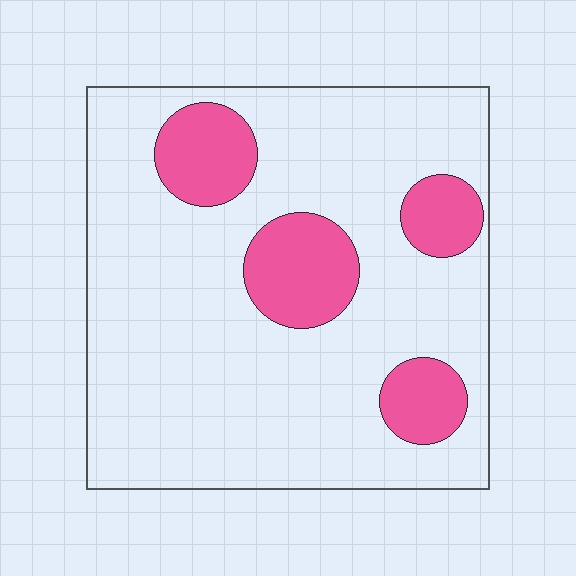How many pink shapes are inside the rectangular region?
4.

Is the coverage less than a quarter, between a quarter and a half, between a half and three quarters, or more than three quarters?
Less than a quarter.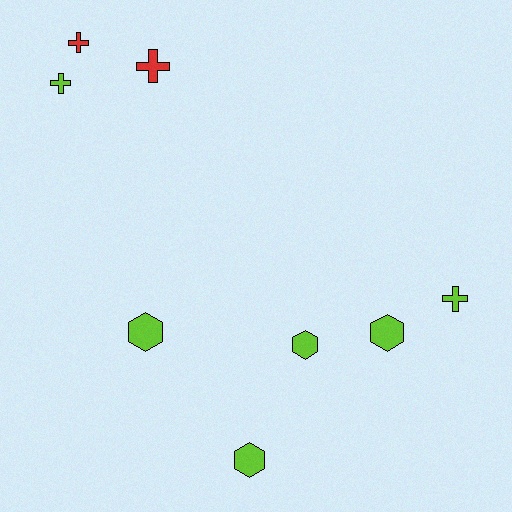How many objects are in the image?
There are 8 objects.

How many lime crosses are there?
There are 2 lime crosses.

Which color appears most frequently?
Lime, with 6 objects.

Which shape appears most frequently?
Cross, with 4 objects.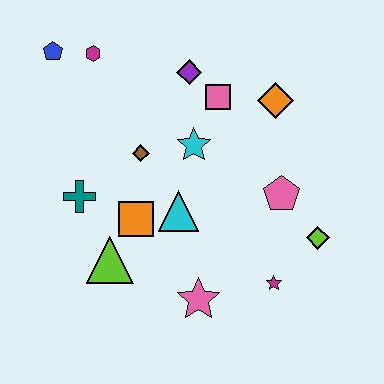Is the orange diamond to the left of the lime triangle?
No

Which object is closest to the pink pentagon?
The lime diamond is closest to the pink pentagon.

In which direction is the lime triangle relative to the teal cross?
The lime triangle is below the teal cross.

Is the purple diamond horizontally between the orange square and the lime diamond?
Yes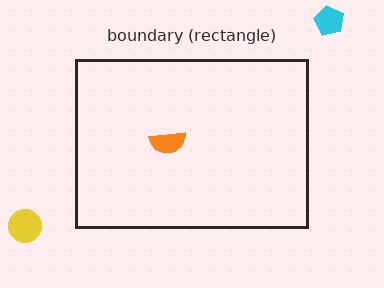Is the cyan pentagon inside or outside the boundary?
Outside.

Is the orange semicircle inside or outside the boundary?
Inside.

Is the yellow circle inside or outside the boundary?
Outside.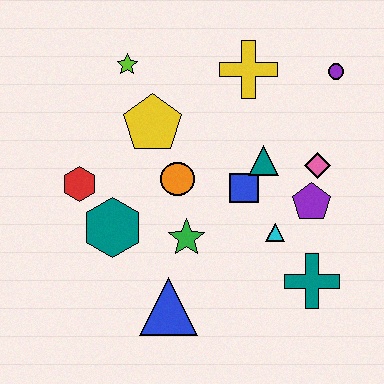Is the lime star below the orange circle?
No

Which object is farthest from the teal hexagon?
The purple circle is farthest from the teal hexagon.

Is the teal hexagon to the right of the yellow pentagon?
No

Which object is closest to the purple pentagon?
The pink diamond is closest to the purple pentagon.